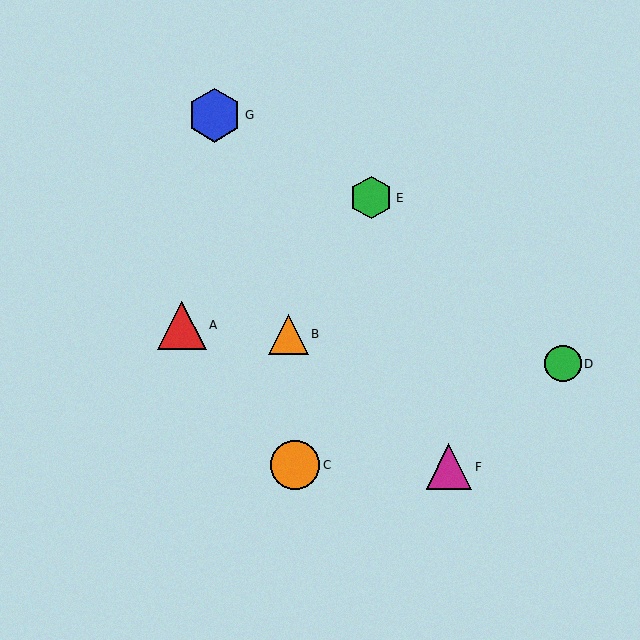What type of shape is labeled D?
Shape D is a green circle.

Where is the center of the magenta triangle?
The center of the magenta triangle is at (449, 467).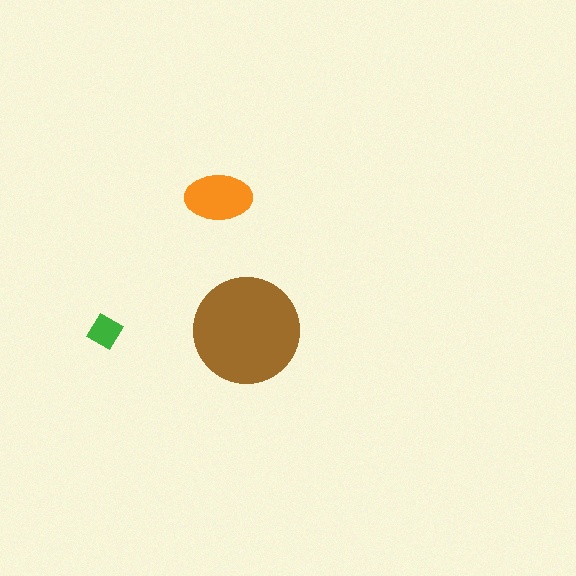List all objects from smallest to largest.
The green diamond, the orange ellipse, the brown circle.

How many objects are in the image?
There are 3 objects in the image.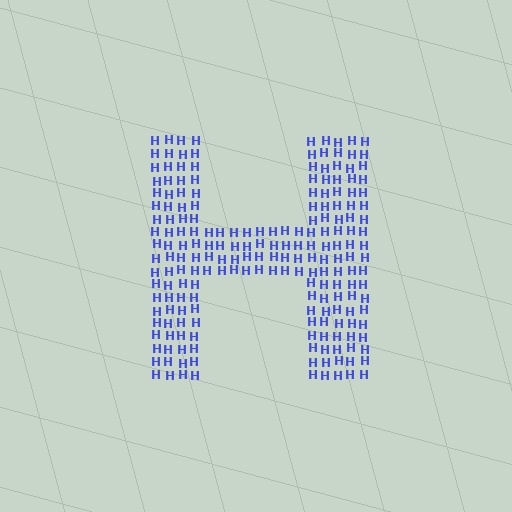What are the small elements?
The small elements are letter H's.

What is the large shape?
The large shape is the letter H.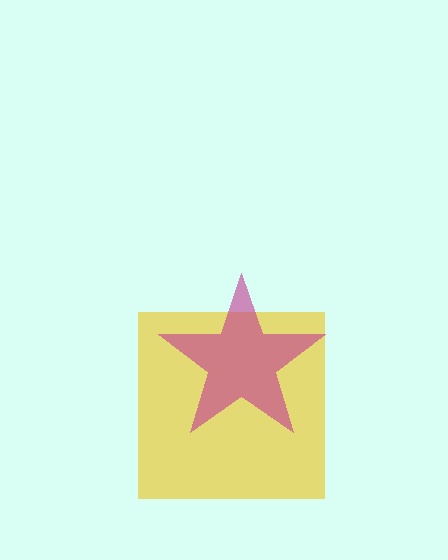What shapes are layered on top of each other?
The layered shapes are: a yellow square, a magenta star.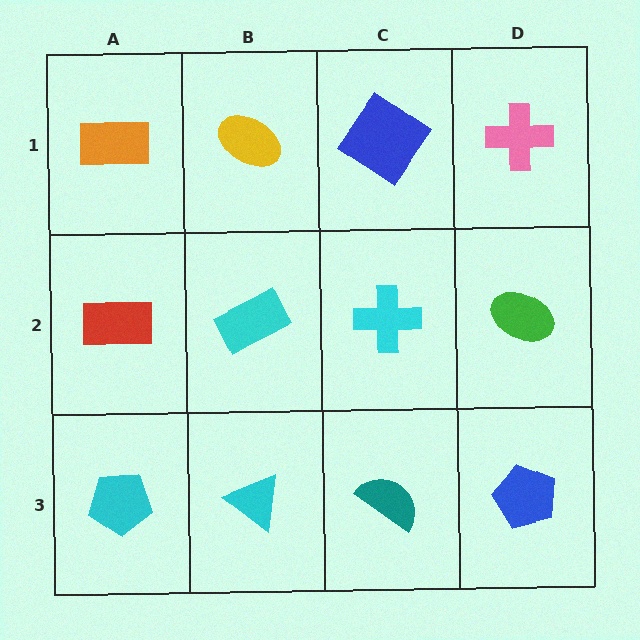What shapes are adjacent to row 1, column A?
A red rectangle (row 2, column A), a yellow ellipse (row 1, column B).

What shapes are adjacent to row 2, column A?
An orange rectangle (row 1, column A), a cyan pentagon (row 3, column A), a cyan rectangle (row 2, column B).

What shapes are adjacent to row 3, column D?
A green ellipse (row 2, column D), a teal semicircle (row 3, column C).